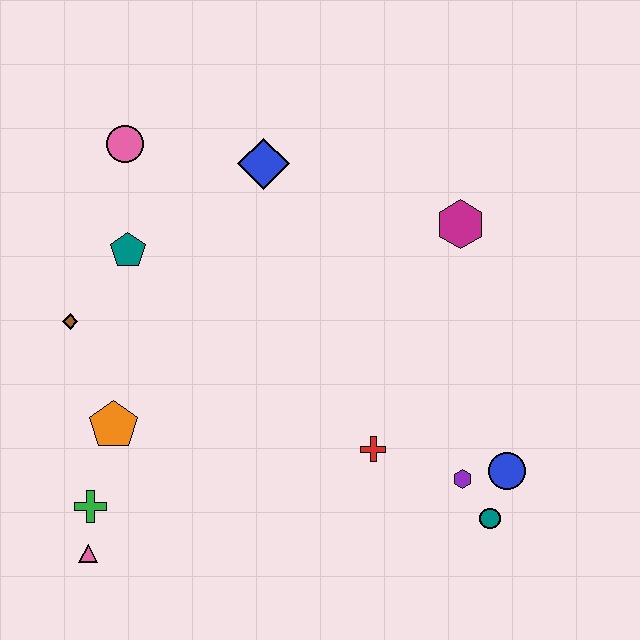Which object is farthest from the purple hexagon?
The pink circle is farthest from the purple hexagon.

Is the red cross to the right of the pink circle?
Yes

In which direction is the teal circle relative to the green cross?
The teal circle is to the right of the green cross.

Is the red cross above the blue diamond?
No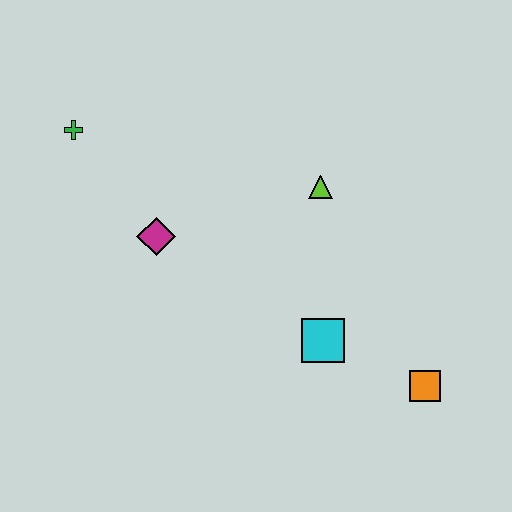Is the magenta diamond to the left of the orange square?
Yes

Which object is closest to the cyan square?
The orange square is closest to the cyan square.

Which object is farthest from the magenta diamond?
The orange square is farthest from the magenta diamond.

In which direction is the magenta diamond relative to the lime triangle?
The magenta diamond is to the left of the lime triangle.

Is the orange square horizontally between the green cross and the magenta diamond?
No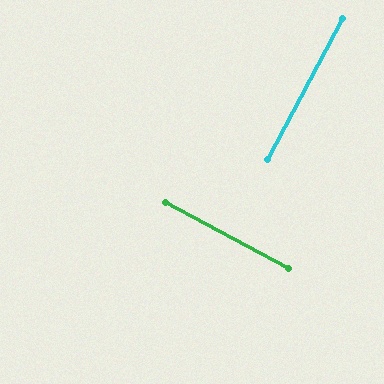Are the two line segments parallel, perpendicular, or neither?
Perpendicular — they meet at approximately 90°.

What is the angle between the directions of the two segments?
Approximately 90 degrees.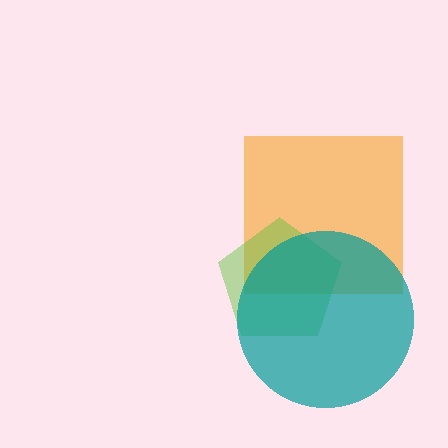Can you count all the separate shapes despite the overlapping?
Yes, there are 3 separate shapes.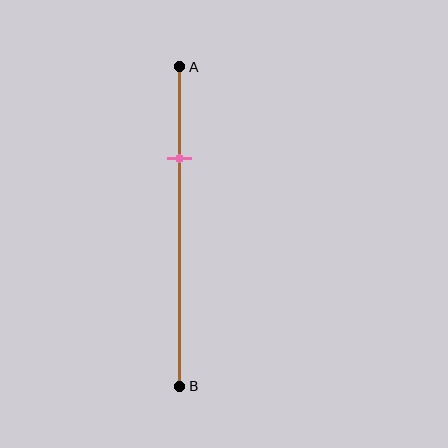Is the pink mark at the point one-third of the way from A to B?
No, the mark is at about 30% from A, not at the 33% one-third point.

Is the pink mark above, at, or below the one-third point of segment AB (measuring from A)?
The pink mark is above the one-third point of segment AB.